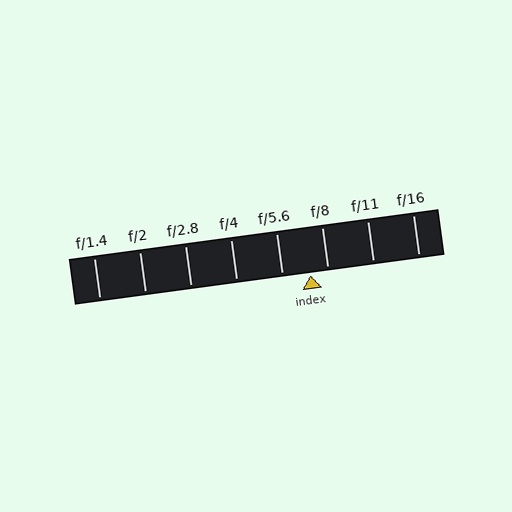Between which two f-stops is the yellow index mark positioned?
The index mark is between f/5.6 and f/8.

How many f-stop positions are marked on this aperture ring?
There are 8 f-stop positions marked.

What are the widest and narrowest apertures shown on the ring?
The widest aperture shown is f/1.4 and the narrowest is f/16.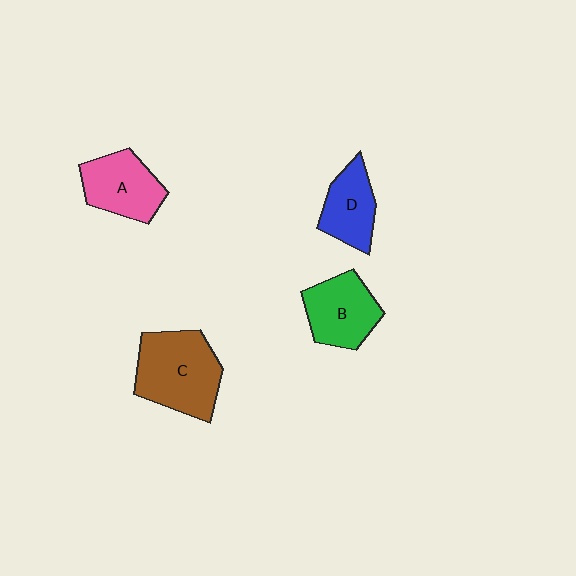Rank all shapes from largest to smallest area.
From largest to smallest: C (brown), B (green), A (pink), D (blue).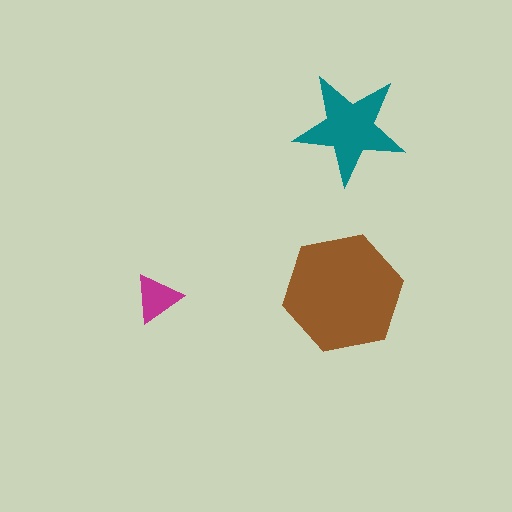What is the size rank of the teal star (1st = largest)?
2nd.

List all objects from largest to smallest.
The brown hexagon, the teal star, the magenta triangle.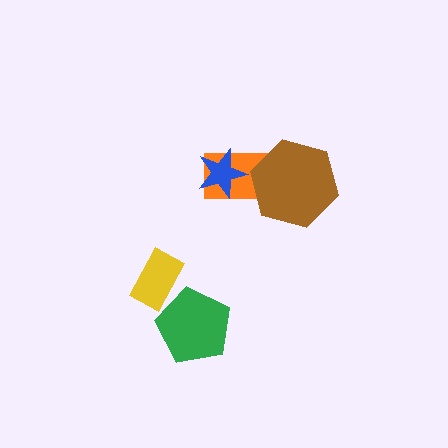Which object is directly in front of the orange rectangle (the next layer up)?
The brown hexagon is directly in front of the orange rectangle.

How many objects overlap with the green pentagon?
1 object overlaps with the green pentagon.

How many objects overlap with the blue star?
1 object overlaps with the blue star.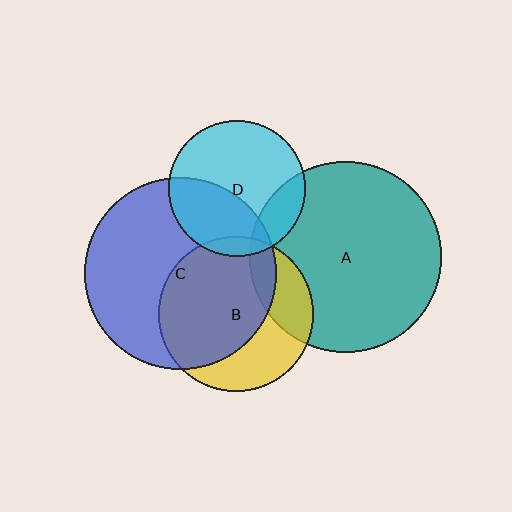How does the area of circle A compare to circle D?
Approximately 2.0 times.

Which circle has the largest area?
Circle C (blue).